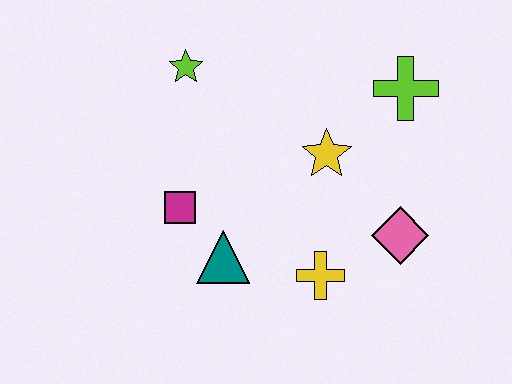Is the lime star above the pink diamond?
Yes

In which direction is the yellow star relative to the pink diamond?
The yellow star is above the pink diamond.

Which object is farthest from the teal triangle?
The lime cross is farthest from the teal triangle.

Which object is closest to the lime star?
The magenta square is closest to the lime star.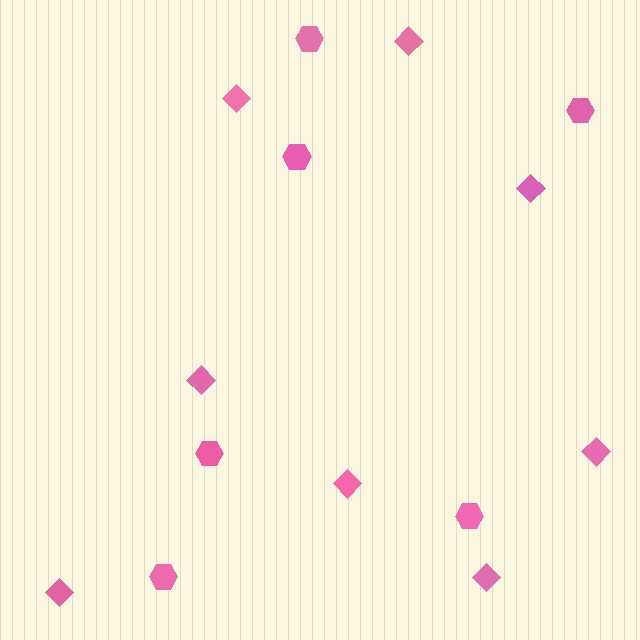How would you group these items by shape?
There are 2 groups: one group of diamonds (8) and one group of hexagons (6).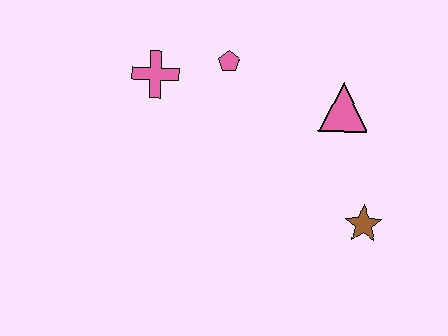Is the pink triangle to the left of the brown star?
Yes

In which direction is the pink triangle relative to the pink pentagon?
The pink triangle is to the right of the pink pentagon.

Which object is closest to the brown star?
The pink triangle is closest to the brown star.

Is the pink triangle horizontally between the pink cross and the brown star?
Yes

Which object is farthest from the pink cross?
The brown star is farthest from the pink cross.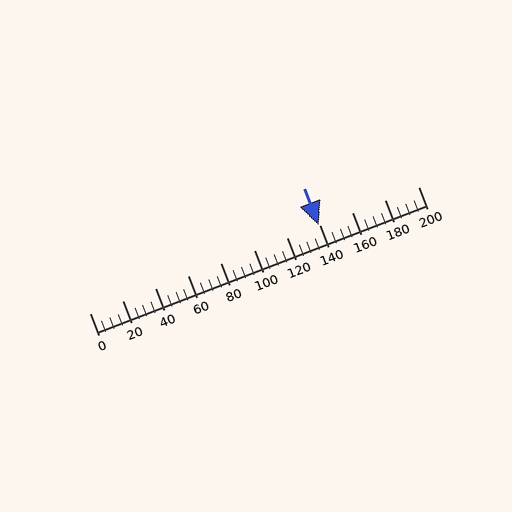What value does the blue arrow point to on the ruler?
The blue arrow points to approximately 140.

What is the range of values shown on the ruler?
The ruler shows values from 0 to 200.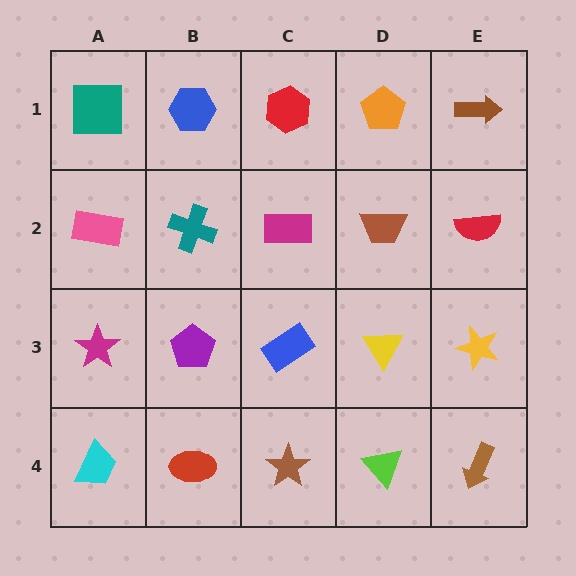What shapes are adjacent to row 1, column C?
A magenta rectangle (row 2, column C), a blue hexagon (row 1, column B), an orange pentagon (row 1, column D).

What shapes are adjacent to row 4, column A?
A magenta star (row 3, column A), a red ellipse (row 4, column B).